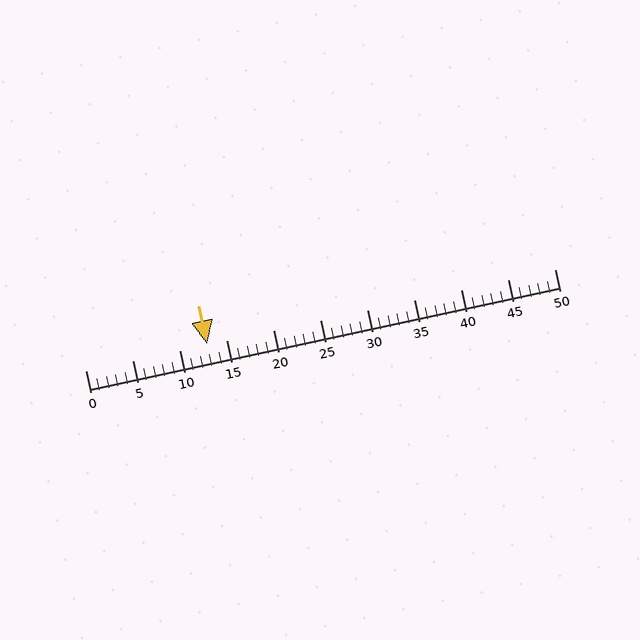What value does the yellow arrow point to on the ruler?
The yellow arrow points to approximately 13.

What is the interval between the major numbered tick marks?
The major tick marks are spaced 5 units apart.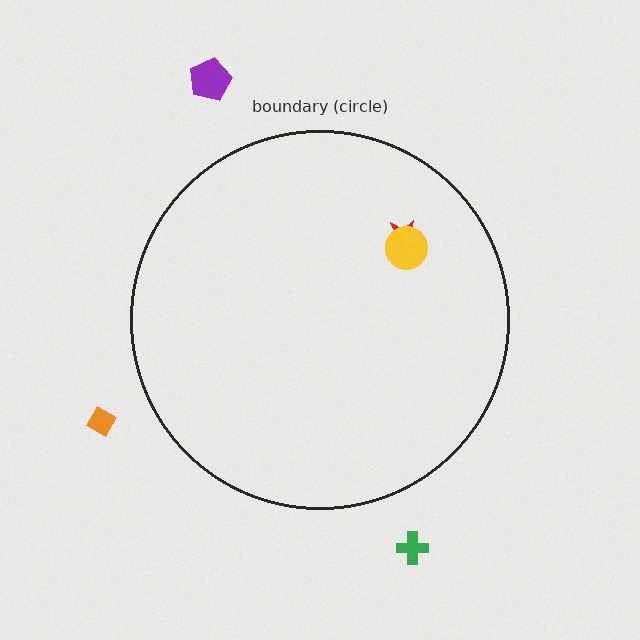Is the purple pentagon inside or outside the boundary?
Outside.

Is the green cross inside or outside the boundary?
Outside.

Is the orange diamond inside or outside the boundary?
Outside.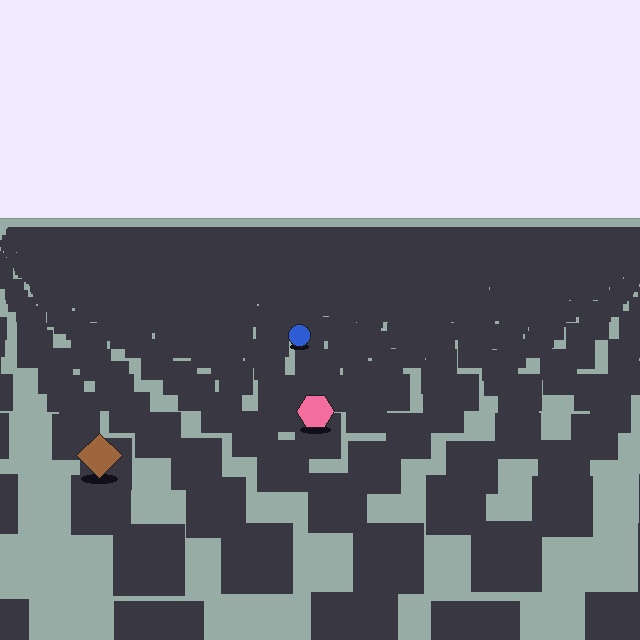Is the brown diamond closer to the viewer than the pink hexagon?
Yes. The brown diamond is closer — you can tell from the texture gradient: the ground texture is coarser near it.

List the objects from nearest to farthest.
From nearest to farthest: the brown diamond, the pink hexagon, the blue circle.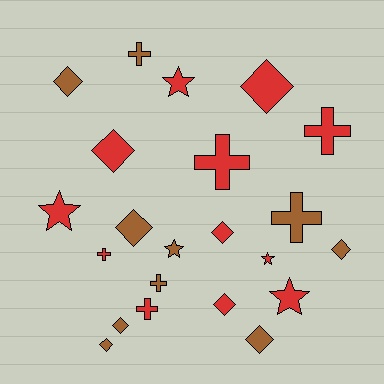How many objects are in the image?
There are 22 objects.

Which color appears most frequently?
Red, with 12 objects.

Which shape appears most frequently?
Diamond, with 10 objects.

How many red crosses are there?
There are 4 red crosses.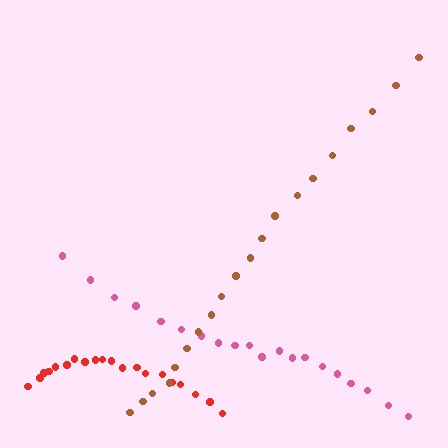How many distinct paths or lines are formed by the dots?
There are 3 distinct paths.